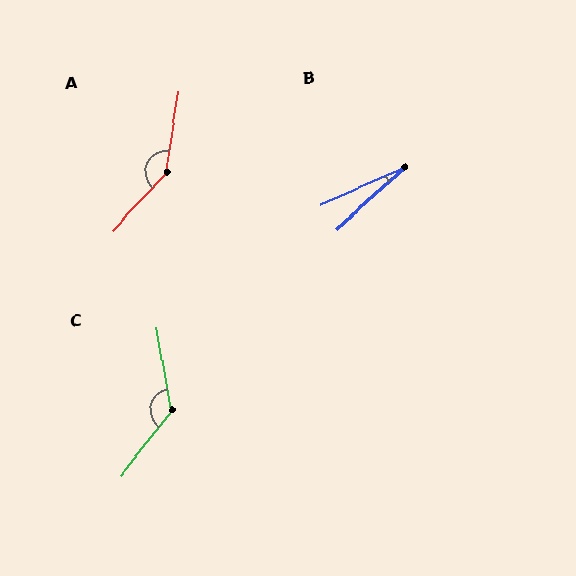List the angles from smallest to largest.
B (18°), C (132°), A (146°).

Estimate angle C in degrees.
Approximately 132 degrees.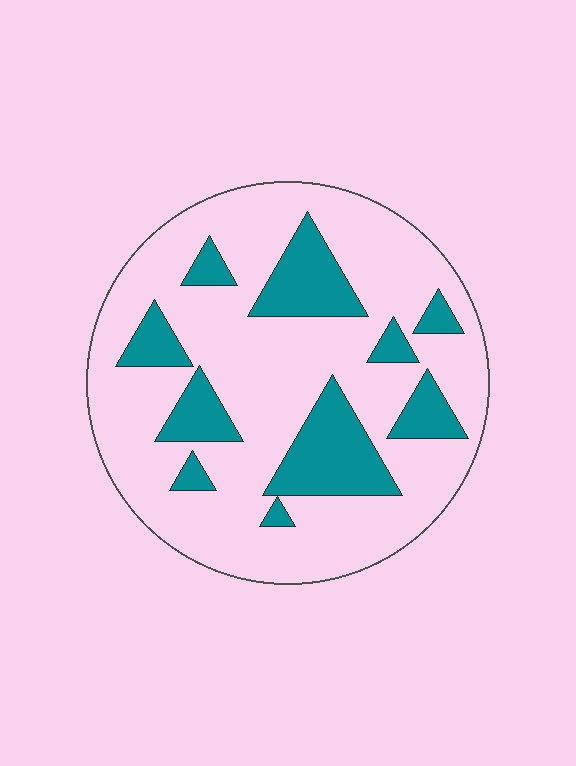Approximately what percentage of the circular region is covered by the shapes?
Approximately 25%.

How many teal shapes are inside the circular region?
10.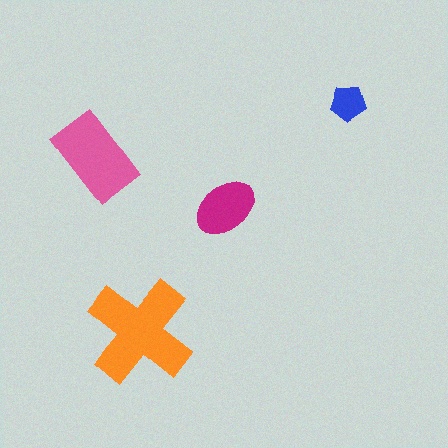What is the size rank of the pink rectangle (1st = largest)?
2nd.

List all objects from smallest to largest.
The blue pentagon, the magenta ellipse, the pink rectangle, the orange cross.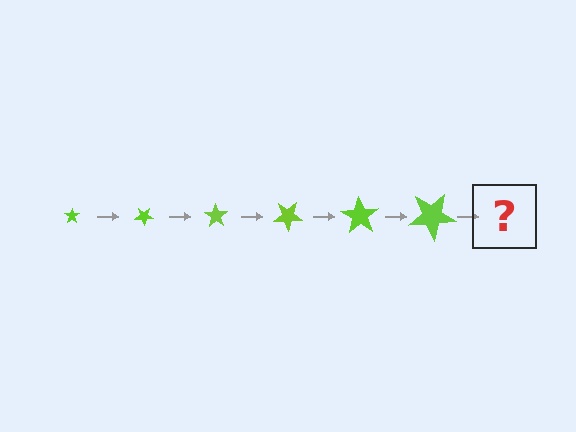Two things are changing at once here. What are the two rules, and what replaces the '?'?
The two rules are that the star grows larger each step and it rotates 35 degrees each step. The '?' should be a star, larger than the previous one and rotated 210 degrees from the start.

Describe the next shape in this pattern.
It should be a star, larger than the previous one and rotated 210 degrees from the start.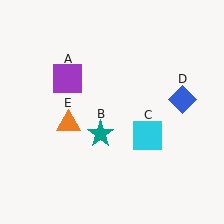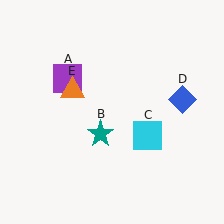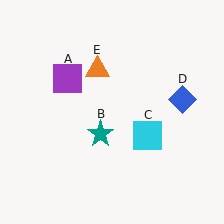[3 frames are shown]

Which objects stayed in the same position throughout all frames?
Purple square (object A) and teal star (object B) and cyan square (object C) and blue diamond (object D) remained stationary.